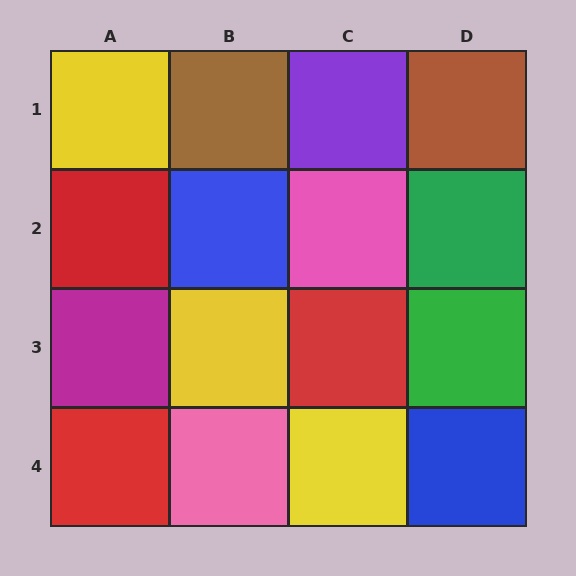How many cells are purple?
1 cell is purple.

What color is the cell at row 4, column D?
Blue.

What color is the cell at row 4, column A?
Red.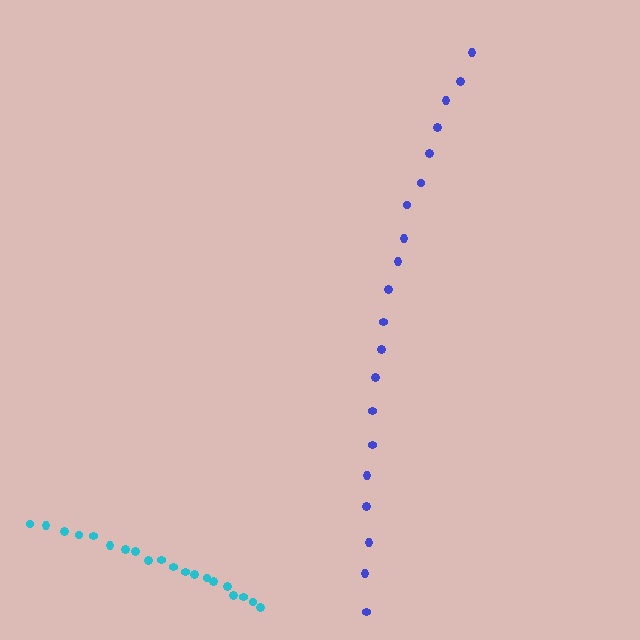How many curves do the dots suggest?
There are 2 distinct paths.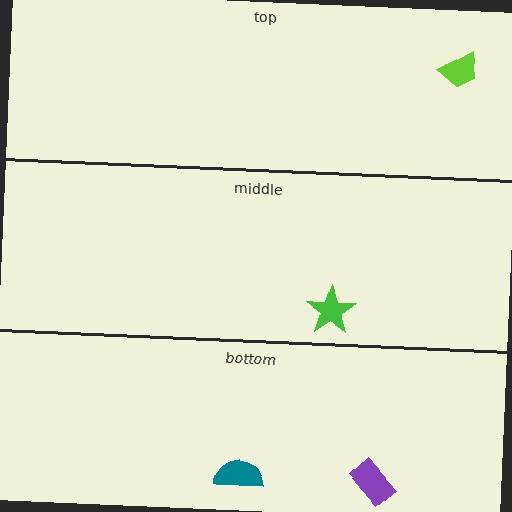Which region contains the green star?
The middle region.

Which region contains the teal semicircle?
The bottom region.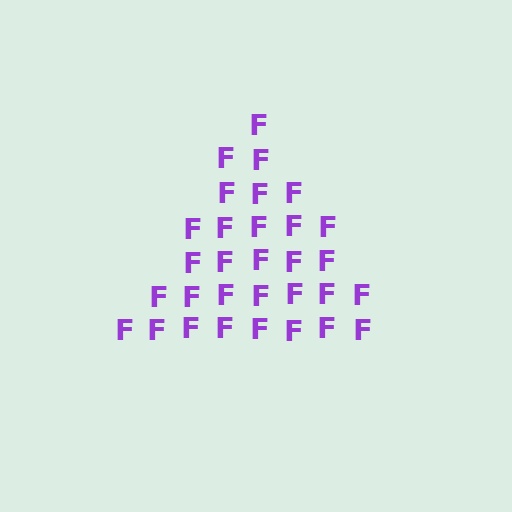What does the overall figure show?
The overall figure shows a triangle.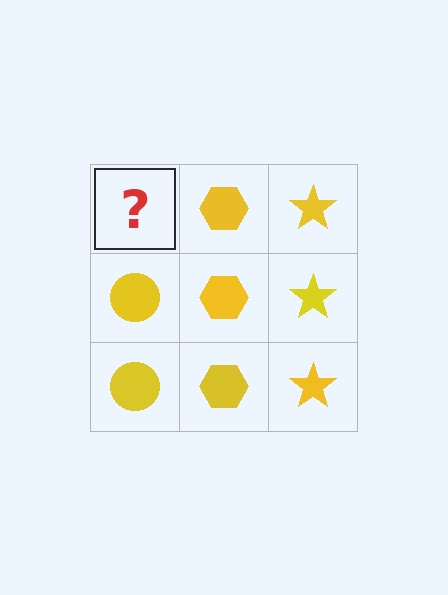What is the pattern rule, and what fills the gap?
The rule is that each column has a consistent shape. The gap should be filled with a yellow circle.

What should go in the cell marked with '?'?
The missing cell should contain a yellow circle.